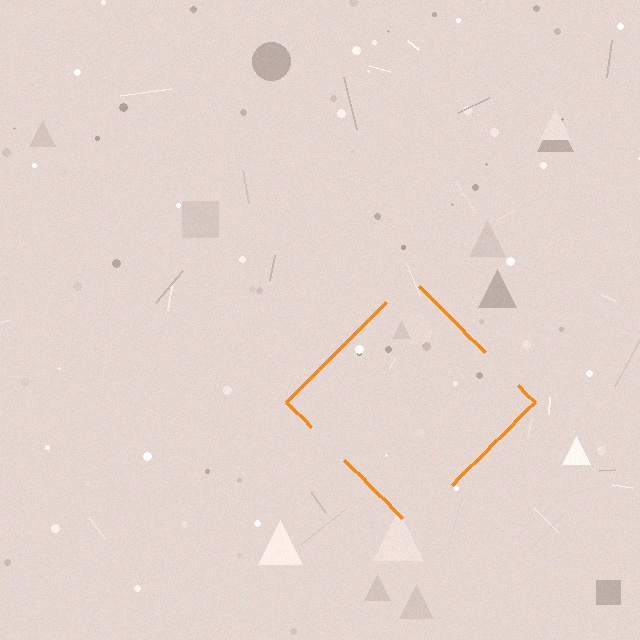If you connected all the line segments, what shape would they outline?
They would outline a diamond.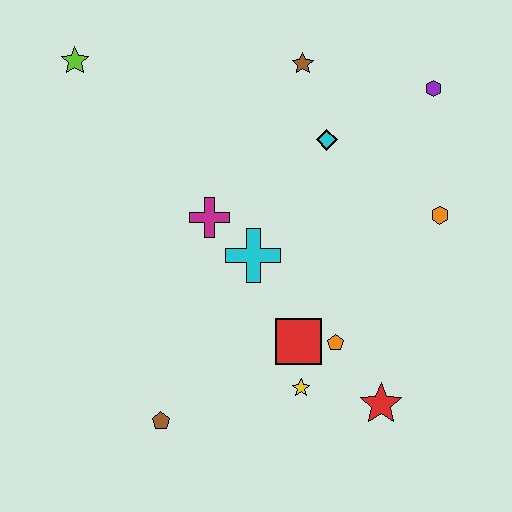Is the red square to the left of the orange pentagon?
Yes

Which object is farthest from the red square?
The lime star is farthest from the red square.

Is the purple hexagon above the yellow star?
Yes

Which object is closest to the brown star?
The cyan diamond is closest to the brown star.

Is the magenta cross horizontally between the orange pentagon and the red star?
No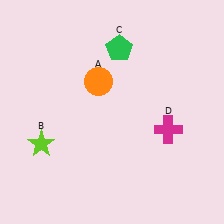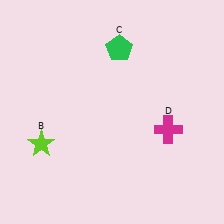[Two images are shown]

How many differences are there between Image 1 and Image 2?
There is 1 difference between the two images.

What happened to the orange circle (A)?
The orange circle (A) was removed in Image 2. It was in the top-left area of Image 1.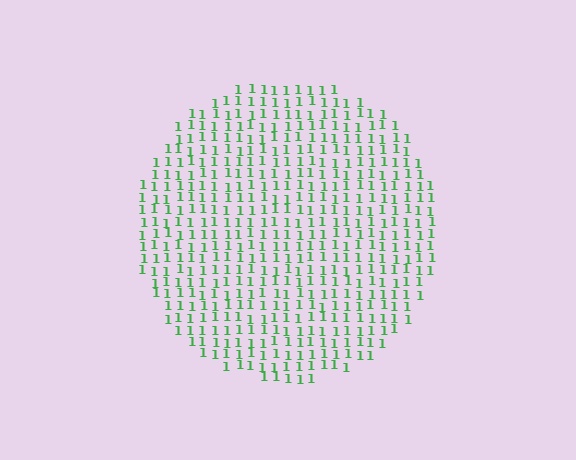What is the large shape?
The large shape is a circle.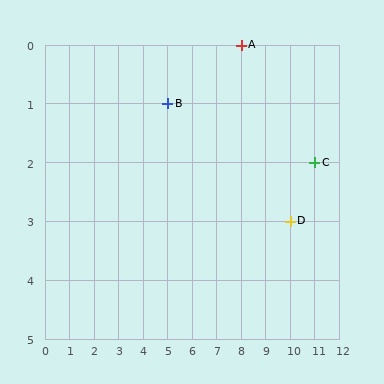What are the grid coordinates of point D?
Point D is at grid coordinates (10, 3).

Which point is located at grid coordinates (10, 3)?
Point D is at (10, 3).